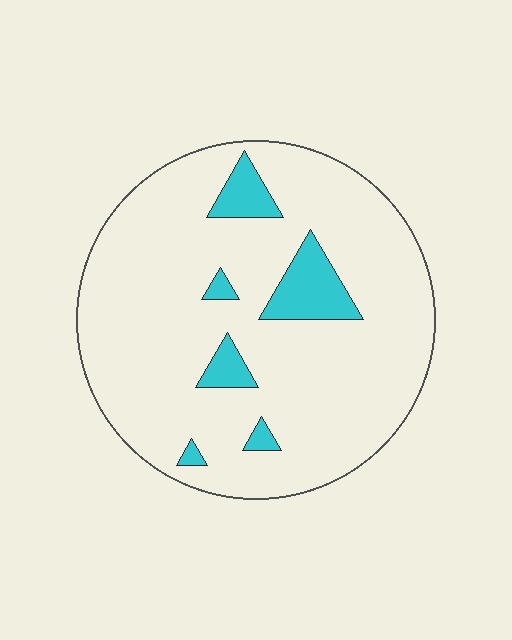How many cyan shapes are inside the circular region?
6.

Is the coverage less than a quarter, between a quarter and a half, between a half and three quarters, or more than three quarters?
Less than a quarter.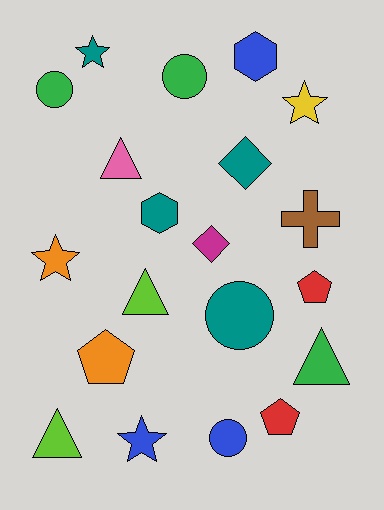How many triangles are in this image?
There are 4 triangles.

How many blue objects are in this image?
There are 3 blue objects.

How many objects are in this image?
There are 20 objects.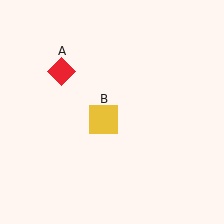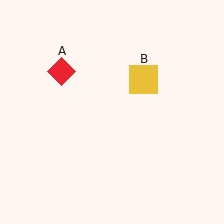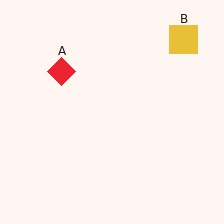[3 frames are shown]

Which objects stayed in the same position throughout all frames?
Red diamond (object A) remained stationary.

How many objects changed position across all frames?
1 object changed position: yellow square (object B).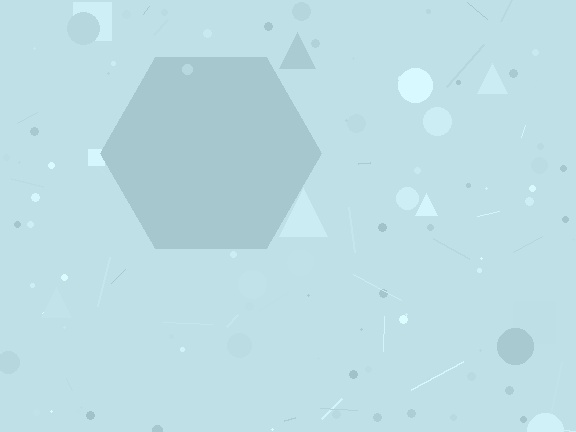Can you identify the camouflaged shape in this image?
The camouflaged shape is a hexagon.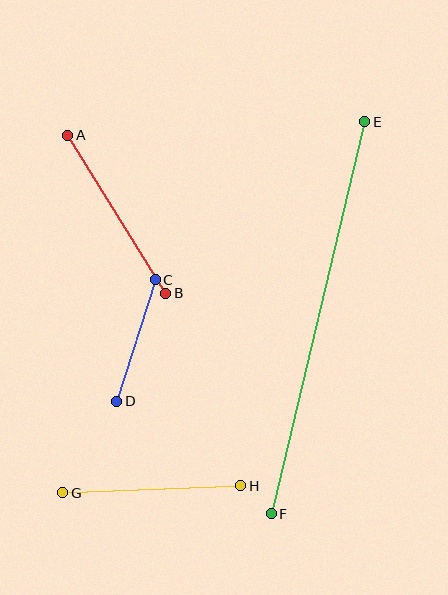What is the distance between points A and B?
The distance is approximately 186 pixels.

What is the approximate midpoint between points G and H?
The midpoint is at approximately (152, 489) pixels.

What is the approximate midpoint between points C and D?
The midpoint is at approximately (136, 341) pixels.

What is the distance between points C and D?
The distance is approximately 128 pixels.